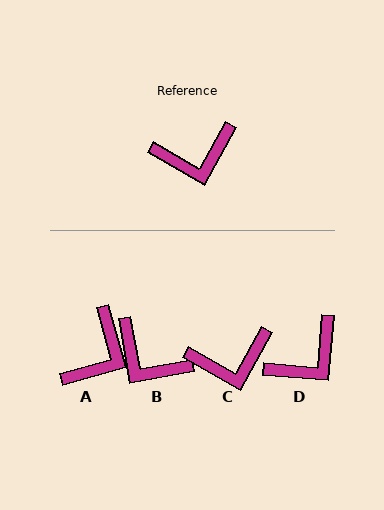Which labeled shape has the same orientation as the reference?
C.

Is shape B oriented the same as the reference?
No, it is off by about 50 degrees.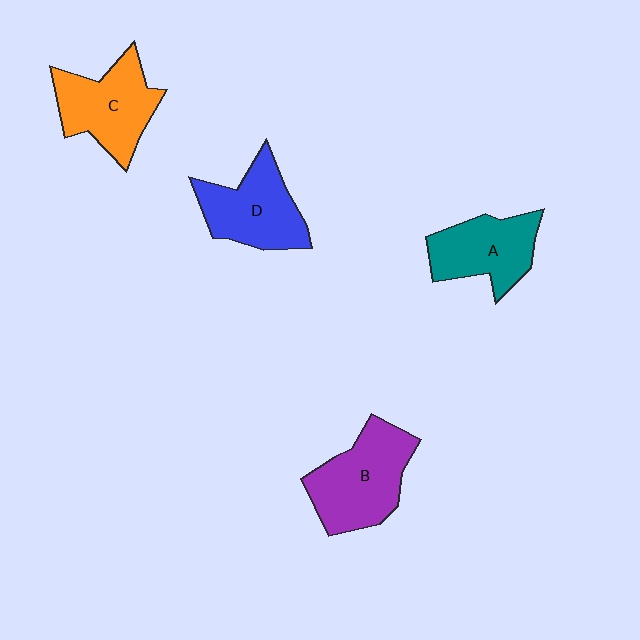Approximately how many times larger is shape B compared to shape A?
Approximately 1.2 times.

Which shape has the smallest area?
Shape A (teal).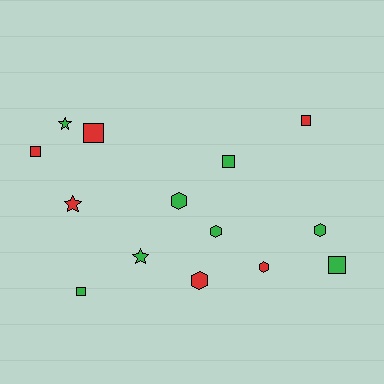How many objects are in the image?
There are 14 objects.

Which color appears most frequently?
Green, with 8 objects.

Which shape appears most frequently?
Square, with 6 objects.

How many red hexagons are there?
There are 2 red hexagons.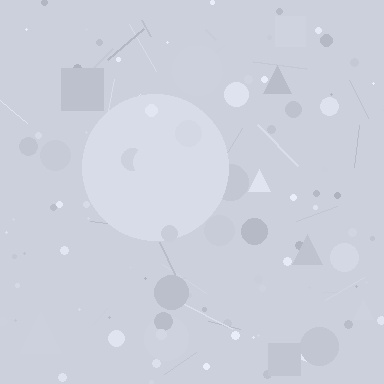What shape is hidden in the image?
A circle is hidden in the image.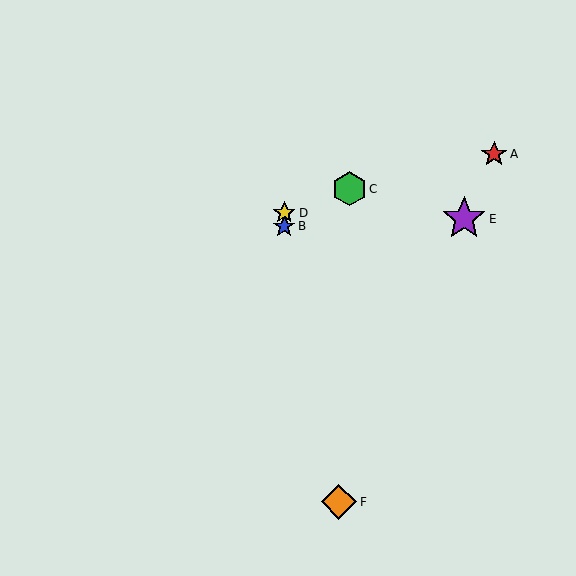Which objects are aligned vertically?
Objects B, D are aligned vertically.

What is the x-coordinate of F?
Object F is at x≈339.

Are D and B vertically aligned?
Yes, both are at x≈284.